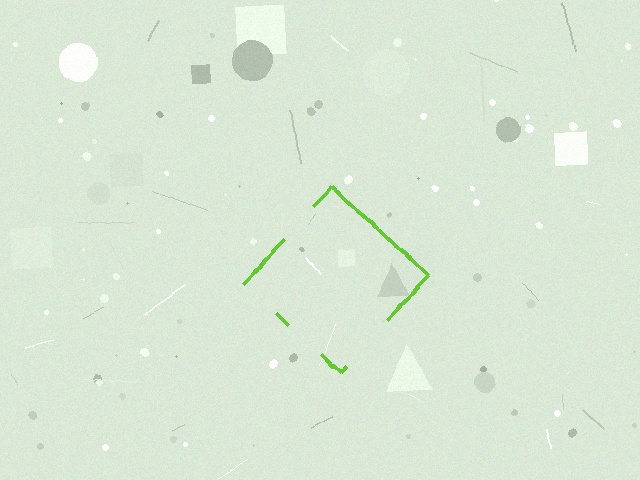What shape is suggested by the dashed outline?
The dashed outline suggests a diamond.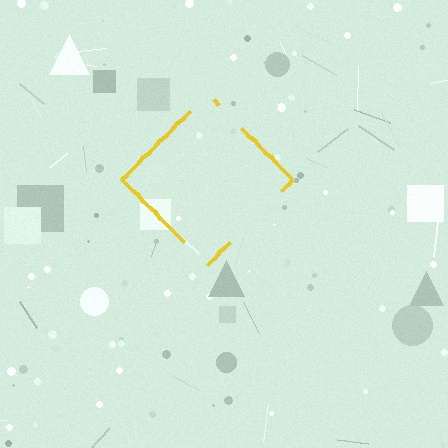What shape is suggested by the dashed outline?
The dashed outline suggests a diamond.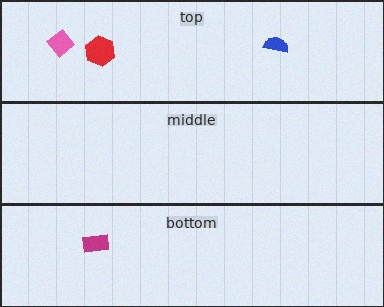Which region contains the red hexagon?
The top region.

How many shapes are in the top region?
3.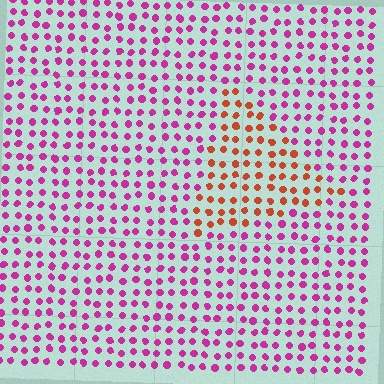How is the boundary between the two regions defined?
The boundary is defined purely by a slight shift in hue (about 54 degrees). Spacing, size, and orientation are identical on both sides.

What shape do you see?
I see a triangle.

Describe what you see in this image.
The image is filled with small magenta elements in a uniform arrangement. A triangle-shaped region is visible where the elements are tinted to a slightly different hue, forming a subtle color boundary.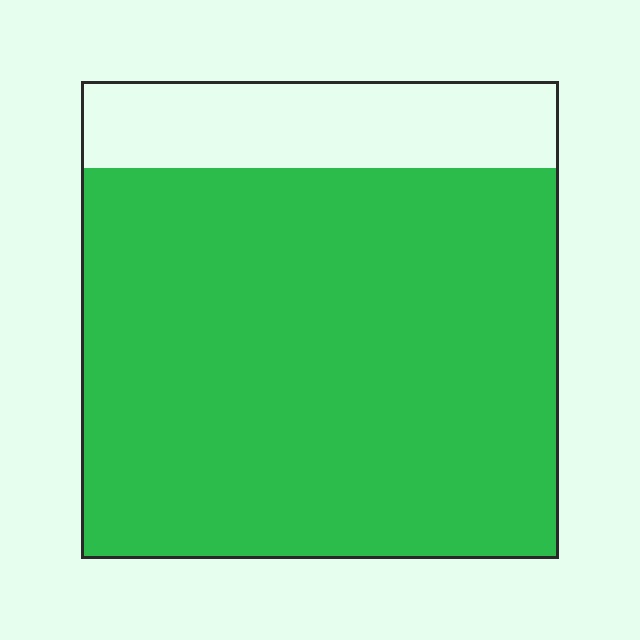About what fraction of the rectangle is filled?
About five sixths (5/6).